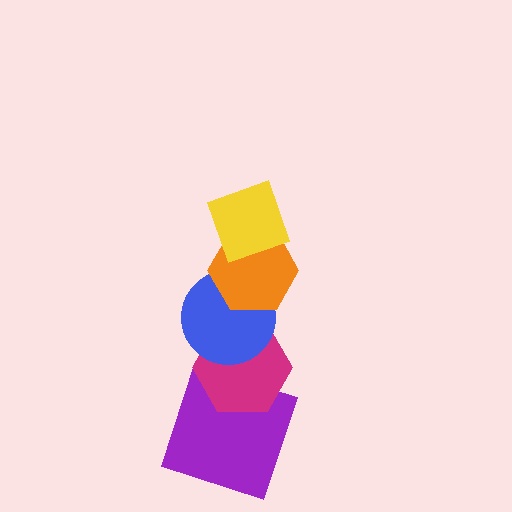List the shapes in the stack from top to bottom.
From top to bottom: the yellow diamond, the orange hexagon, the blue circle, the magenta hexagon, the purple square.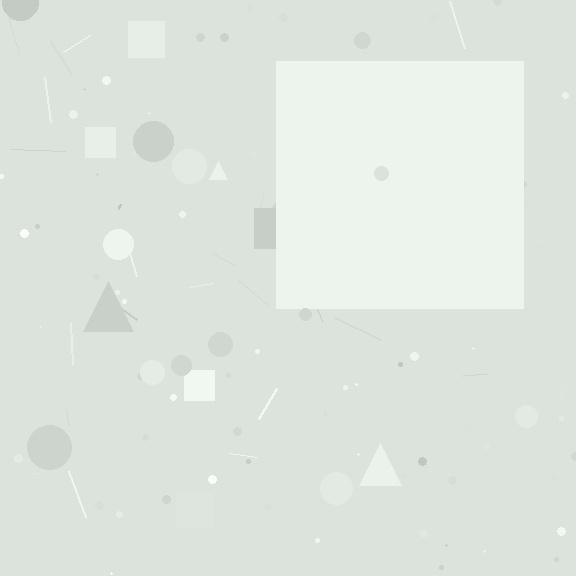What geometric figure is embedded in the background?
A square is embedded in the background.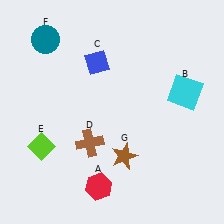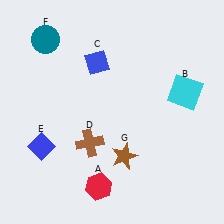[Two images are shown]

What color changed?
The diamond (E) changed from lime in Image 1 to blue in Image 2.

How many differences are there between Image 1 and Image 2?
There is 1 difference between the two images.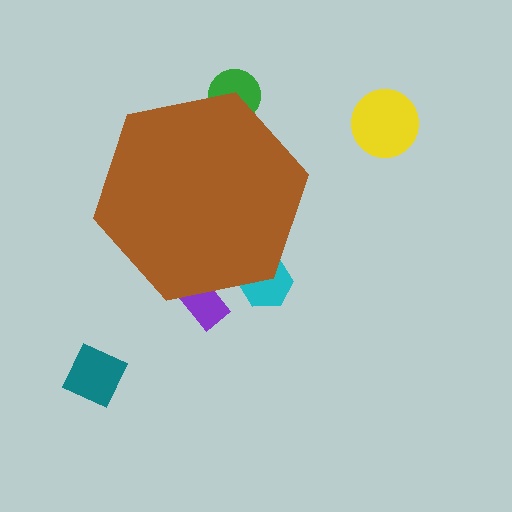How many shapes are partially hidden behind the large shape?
3 shapes are partially hidden.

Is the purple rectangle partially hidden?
Yes, the purple rectangle is partially hidden behind the brown hexagon.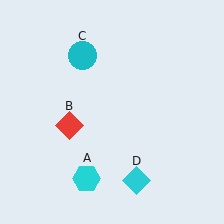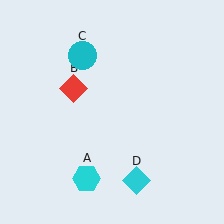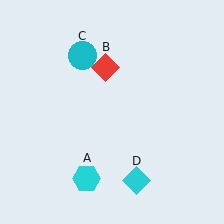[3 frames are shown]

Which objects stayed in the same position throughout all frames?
Cyan hexagon (object A) and cyan circle (object C) and cyan diamond (object D) remained stationary.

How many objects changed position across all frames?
1 object changed position: red diamond (object B).